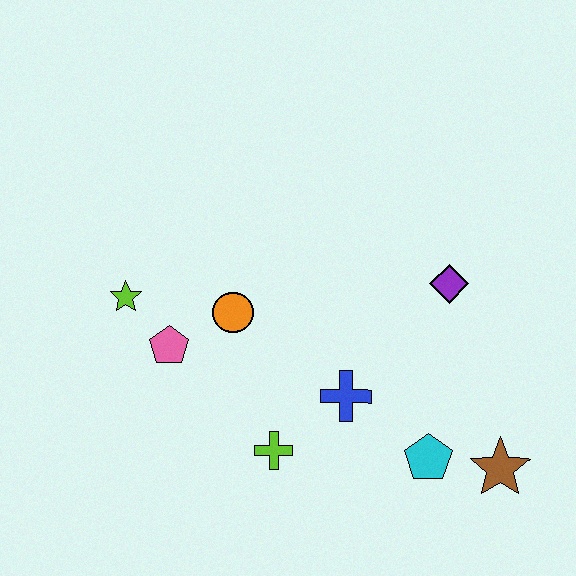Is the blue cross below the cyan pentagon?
No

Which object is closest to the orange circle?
The pink pentagon is closest to the orange circle.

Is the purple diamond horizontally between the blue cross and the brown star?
Yes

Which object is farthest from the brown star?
The lime star is farthest from the brown star.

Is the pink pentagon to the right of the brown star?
No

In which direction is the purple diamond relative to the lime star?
The purple diamond is to the right of the lime star.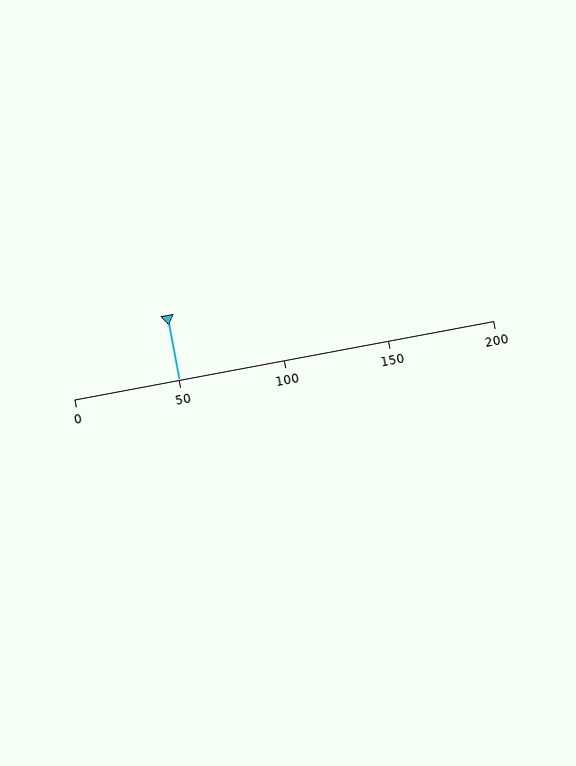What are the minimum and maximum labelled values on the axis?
The axis runs from 0 to 200.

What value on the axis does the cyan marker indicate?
The marker indicates approximately 50.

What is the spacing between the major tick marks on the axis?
The major ticks are spaced 50 apart.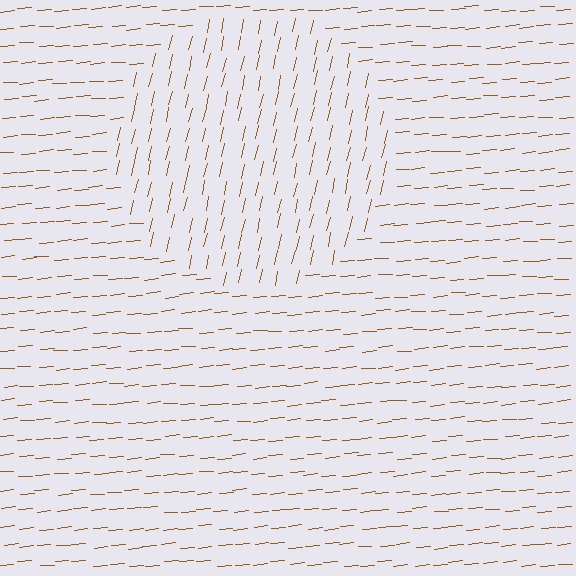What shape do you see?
I see a circle.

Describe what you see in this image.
The image is filled with small brown line segments. A circle region in the image has lines oriented differently from the surrounding lines, creating a visible texture boundary.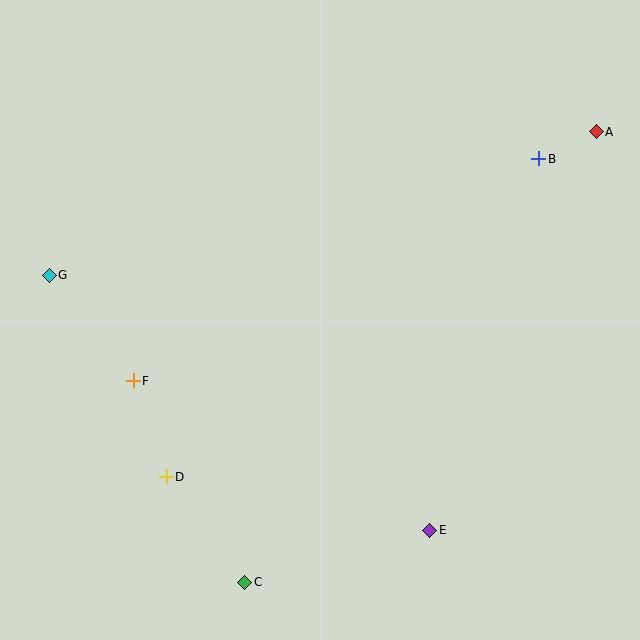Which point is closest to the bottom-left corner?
Point D is closest to the bottom-left corner.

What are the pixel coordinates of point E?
Point E is at (430, 530).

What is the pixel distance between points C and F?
The distance between C and F is 230 pixels.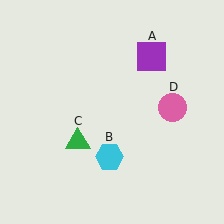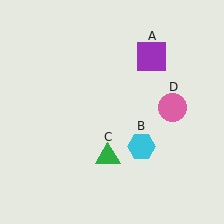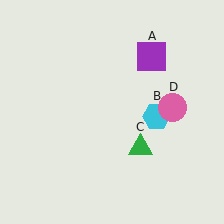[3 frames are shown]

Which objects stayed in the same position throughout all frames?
Purple square (object A) and pink circle (object D) remained stationary.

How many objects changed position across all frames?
2 objects changed position: cyan hexagon (object B), green triangle (object C).